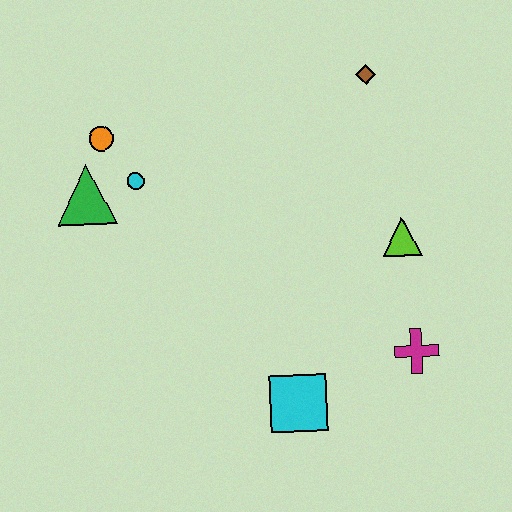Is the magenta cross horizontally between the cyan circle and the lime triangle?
No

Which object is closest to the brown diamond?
The lime triangle is closest to the brown diamond.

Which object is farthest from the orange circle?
The magenta cross is farthest from the orange circle.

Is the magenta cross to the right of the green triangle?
Yes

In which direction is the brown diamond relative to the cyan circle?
The brown diamond is to the right of the cyan circle.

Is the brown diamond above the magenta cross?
Yes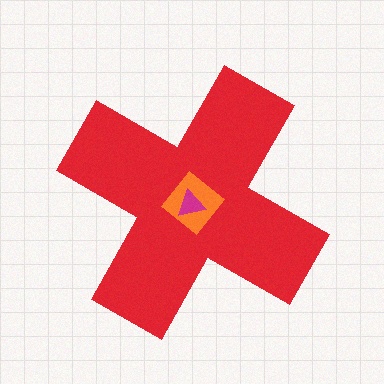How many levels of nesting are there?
3.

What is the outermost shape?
The red cross.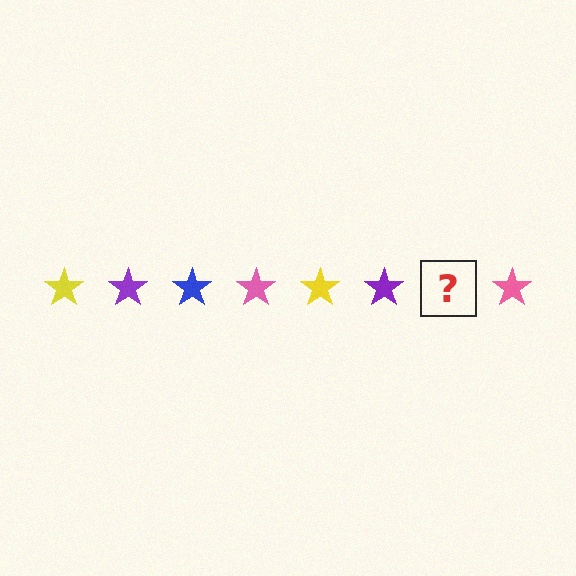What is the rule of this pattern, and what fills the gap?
The rule is that the pattern cycles through yellow, purple, blue, pink stars. The gap should be filled with a blue star.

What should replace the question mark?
The question mark should be replaced with a blue star.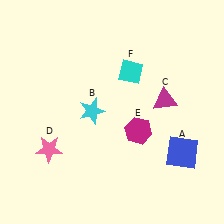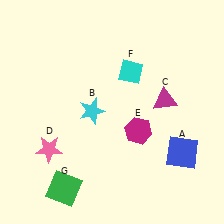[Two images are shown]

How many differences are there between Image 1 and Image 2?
There is 1 difference between the two images.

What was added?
A green square (G) was added in Image 2.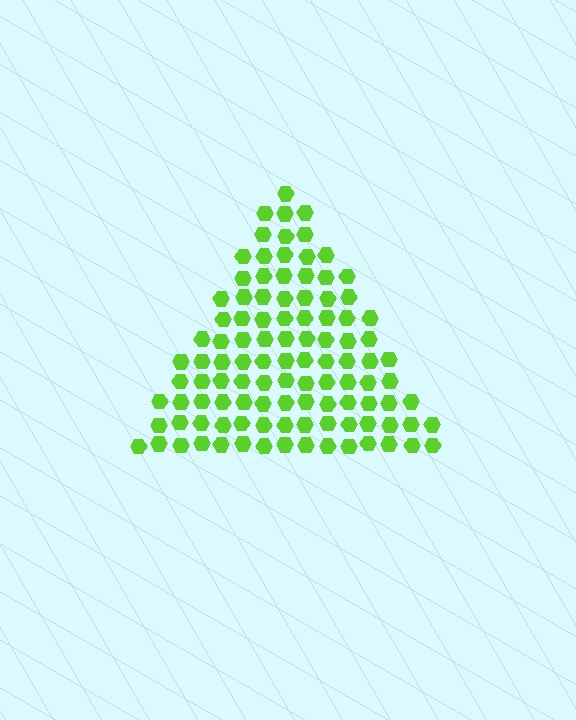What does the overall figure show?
The overall figure shows a triangle.